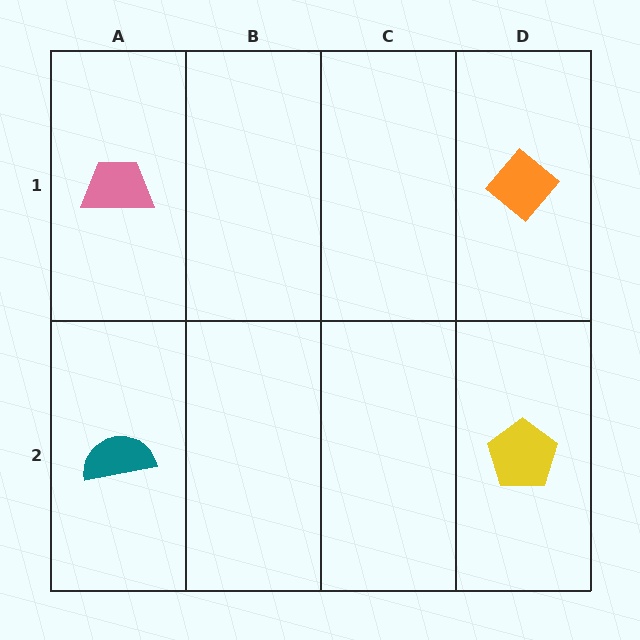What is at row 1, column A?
A pink trapezoid.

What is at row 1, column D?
An orange diamond.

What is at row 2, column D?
A yellow pentagon.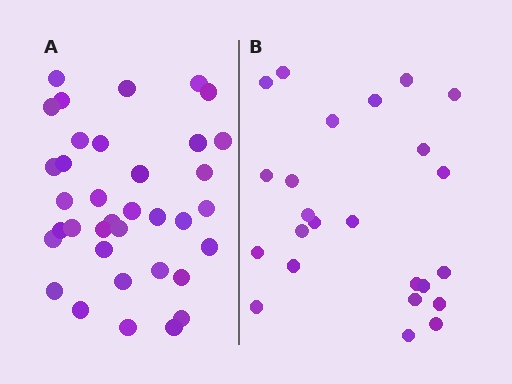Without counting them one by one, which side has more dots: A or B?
Region A (the left region) has more dots.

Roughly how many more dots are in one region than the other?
Region A has roughly 12 or so more dots than region B.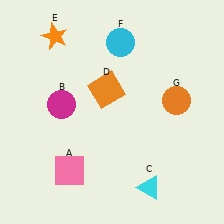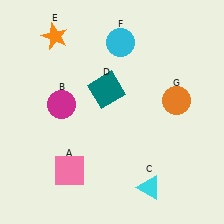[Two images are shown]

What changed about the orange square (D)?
In Image 1, D is orange. In Image 2, it changed to teal.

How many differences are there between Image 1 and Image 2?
There is 1 difference between the two images.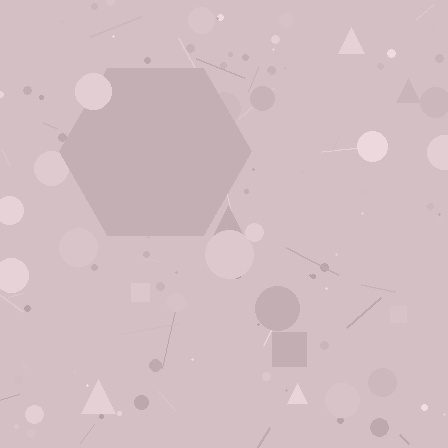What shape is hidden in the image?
A hexagon is hidden in the image.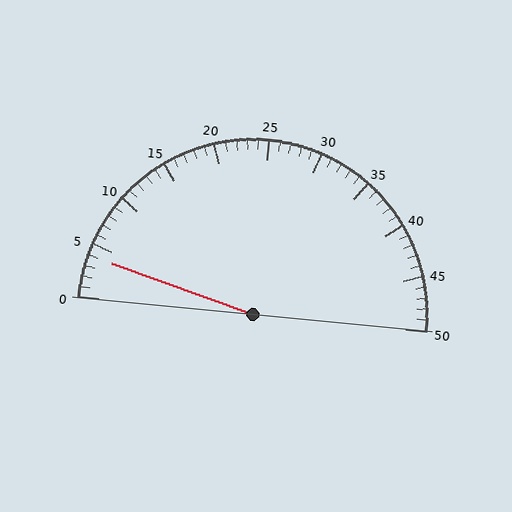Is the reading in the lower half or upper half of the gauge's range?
The reading is in the lower half of the range (0 to 50).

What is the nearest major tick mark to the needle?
The nearest major tick mark is 5.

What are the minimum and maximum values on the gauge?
The gauge ranges from 0 to 50.